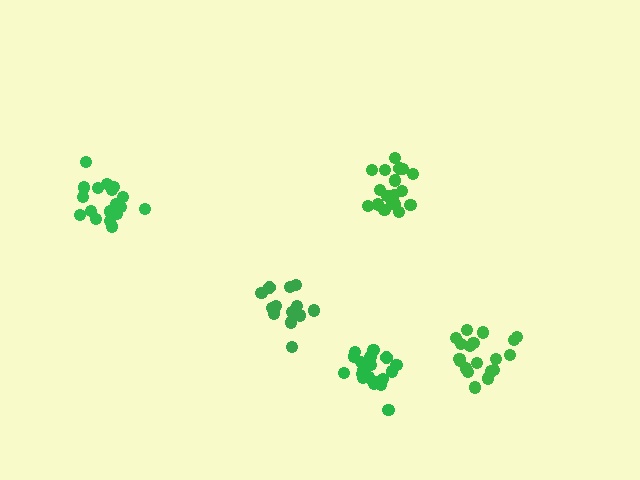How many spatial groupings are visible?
There are 5 spatial groupings.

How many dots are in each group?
Group 1: 19 dots, Group 2: 13 dots, Group 3: 19 dots, Group 4: 19 dots, Group 5: 19 dots (89 total).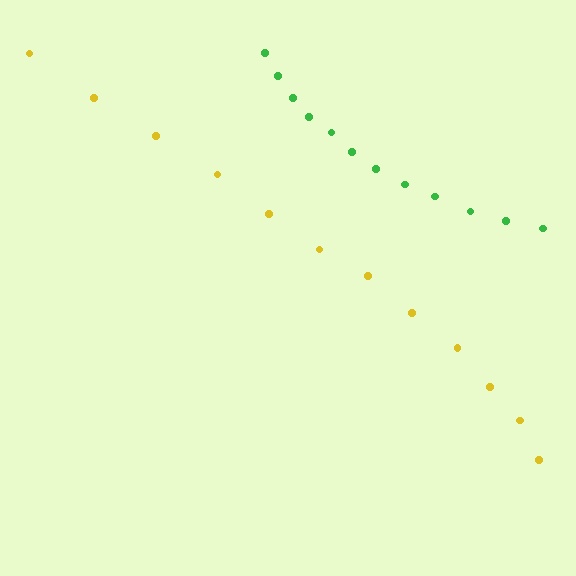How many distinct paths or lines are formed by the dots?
There are 2 distinct paths.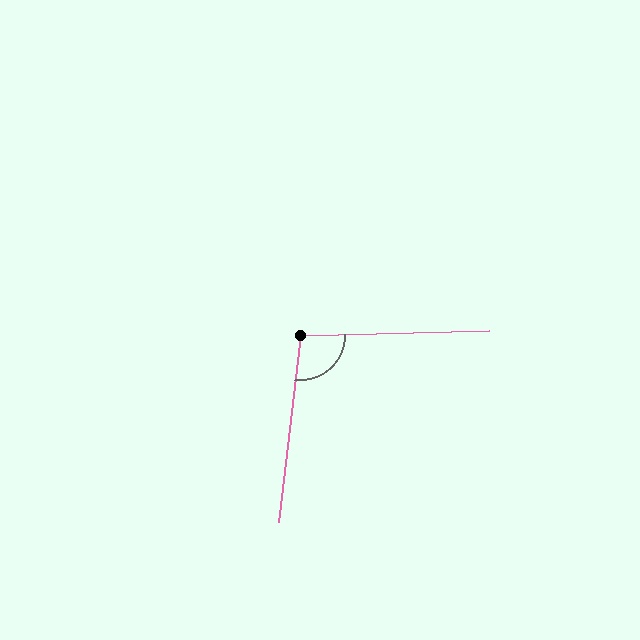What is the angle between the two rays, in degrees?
Approximately 98 degrees.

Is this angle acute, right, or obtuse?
It is obtuse.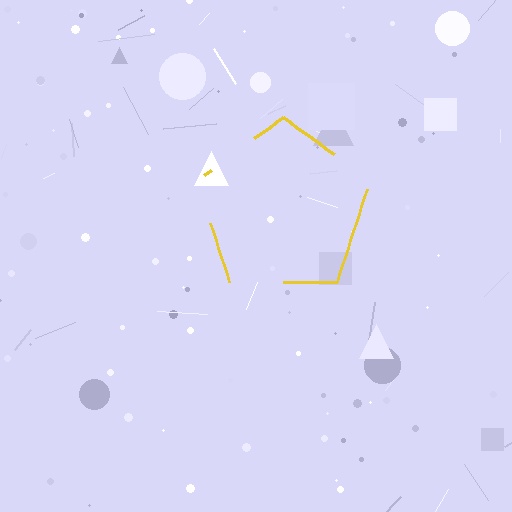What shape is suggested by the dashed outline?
The dashed outline suggests a pentagon.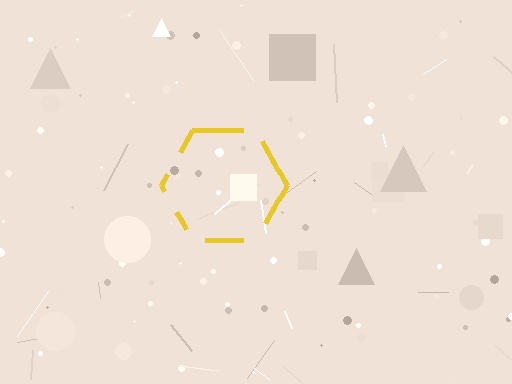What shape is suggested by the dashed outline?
The dashed outline suggests a hexagon.